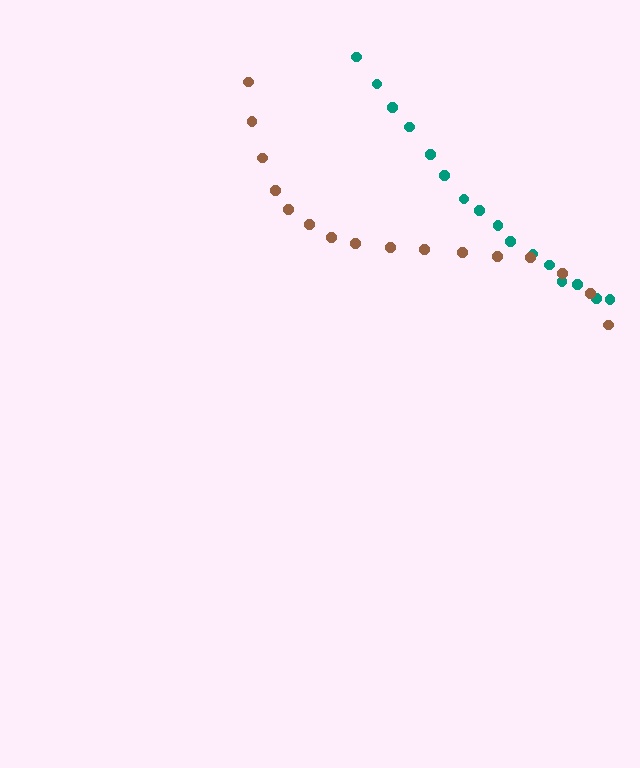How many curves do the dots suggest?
There are 2 distinct paths.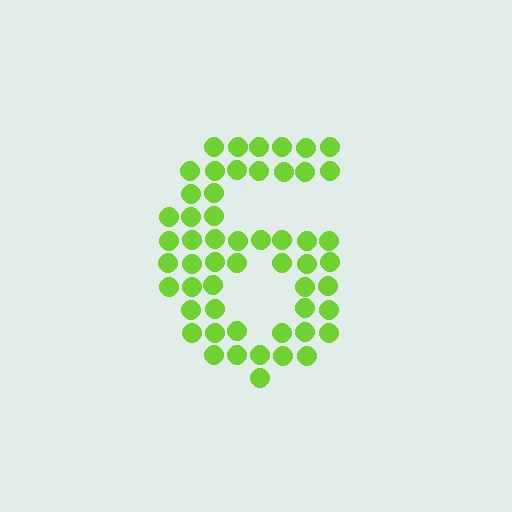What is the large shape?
The large shape is the digit 6.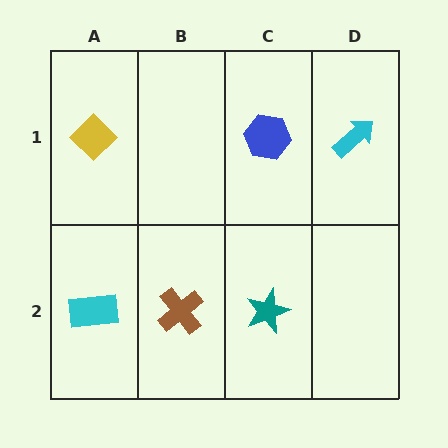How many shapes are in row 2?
3 shapes.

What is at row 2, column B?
A brown cross.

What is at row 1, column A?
A yellow diamond.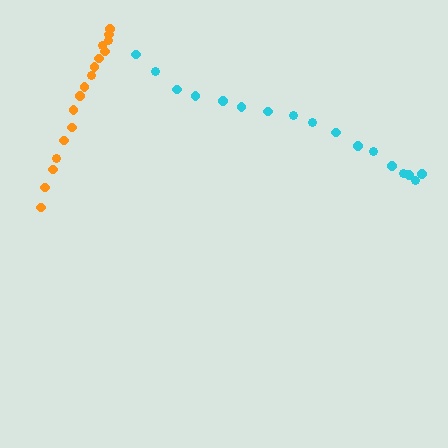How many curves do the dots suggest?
There are 2 distinct paths.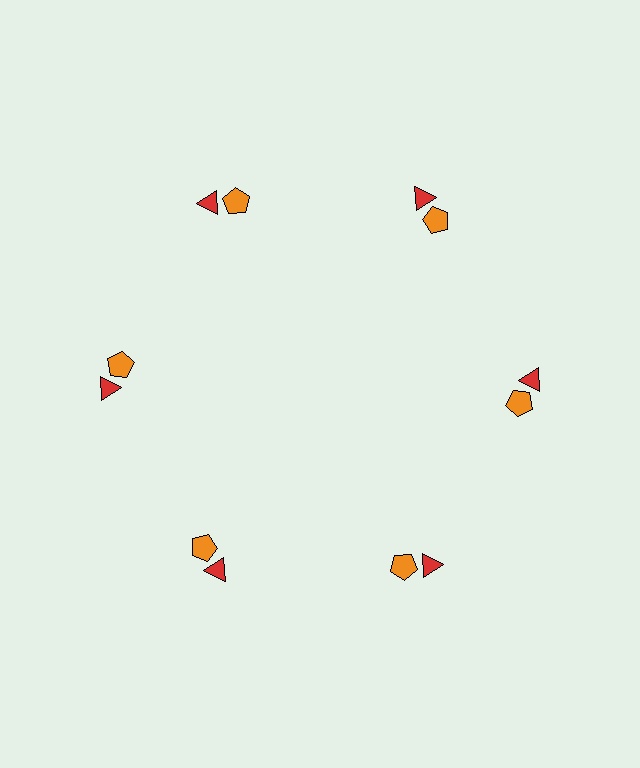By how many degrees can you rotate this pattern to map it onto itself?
The pattern maps onto itself every 60 degrees of rotation.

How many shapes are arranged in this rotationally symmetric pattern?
There are 12 shapes, arranged in 6 groups of 2.